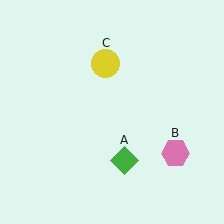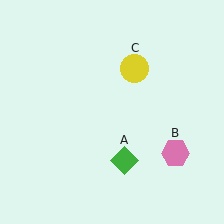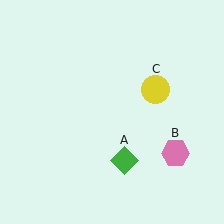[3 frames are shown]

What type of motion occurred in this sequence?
The yellow circle (object C) rotated clockwise around the center of the scene.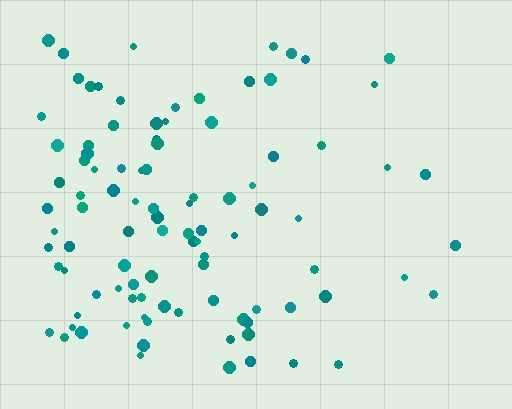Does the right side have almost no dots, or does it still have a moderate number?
Still a moderate number, just noticeably fewer than the left.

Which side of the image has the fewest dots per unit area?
The right.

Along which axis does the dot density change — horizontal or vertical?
Horizontal.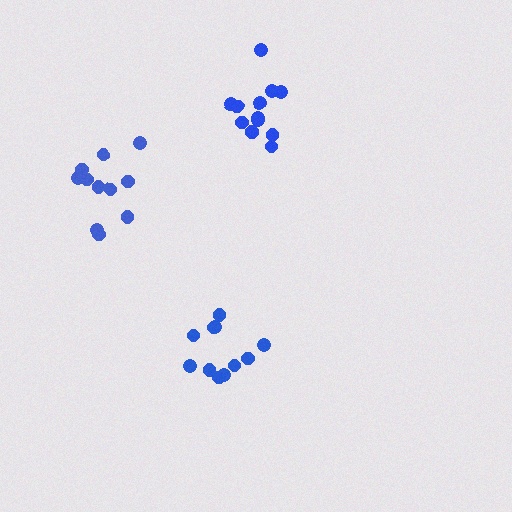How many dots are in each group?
Group 1: 11 dots, Group 2: 13 dots, Group 3: 11 dots (35 total).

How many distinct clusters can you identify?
There are 3 distinct clusters.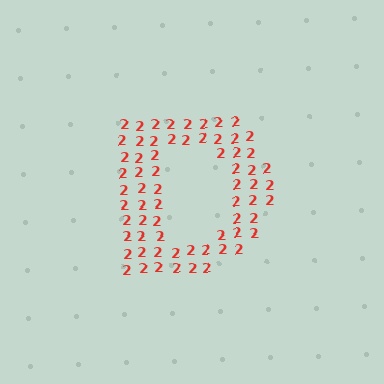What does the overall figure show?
The overall figure shows the letter D.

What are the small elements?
The small elements are digit 2's.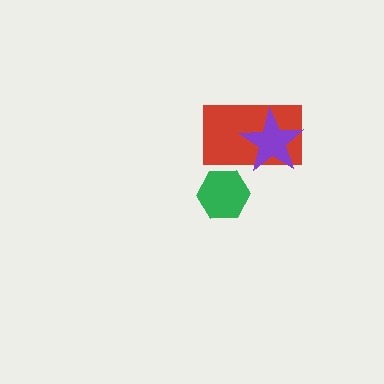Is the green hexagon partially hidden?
Yes, it is partially covered by another shape.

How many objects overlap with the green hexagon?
1 object overlaps with the green hexagon.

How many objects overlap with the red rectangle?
2 objects overlap with the red rectangle.